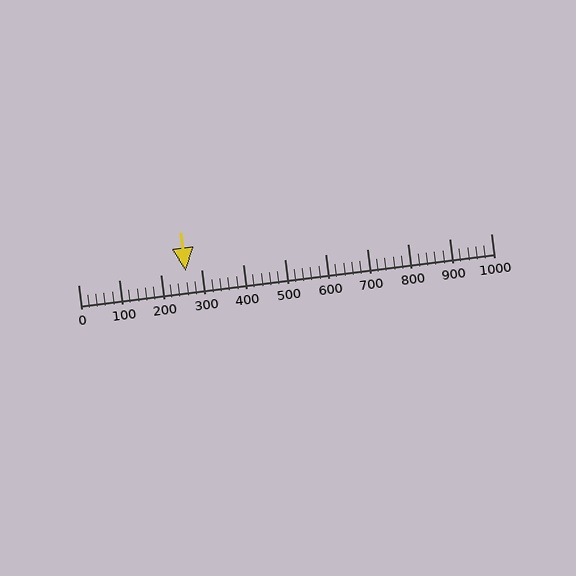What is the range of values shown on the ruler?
The ruler shows values from 0 to 1000.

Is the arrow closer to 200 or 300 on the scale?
The arrow is closer to 300.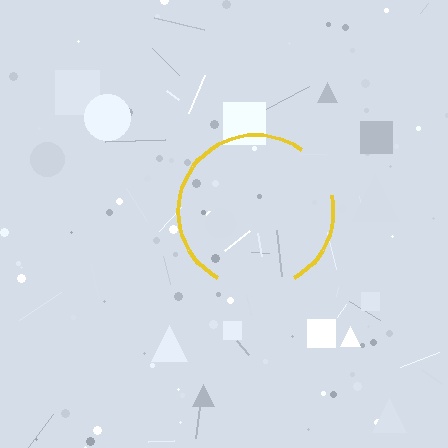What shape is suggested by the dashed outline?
The dashed outline suggests a circle.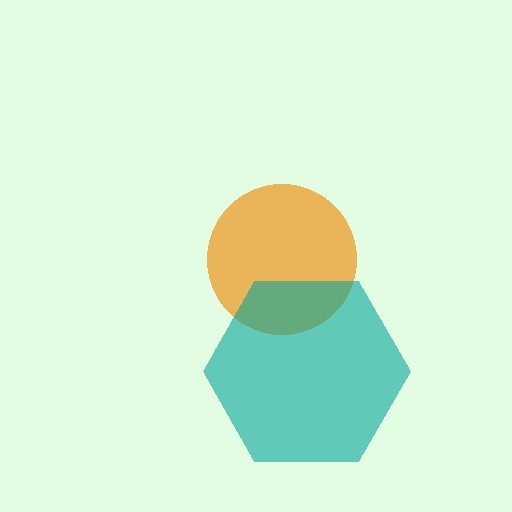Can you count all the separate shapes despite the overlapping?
Yes, there are 2 separate shapes.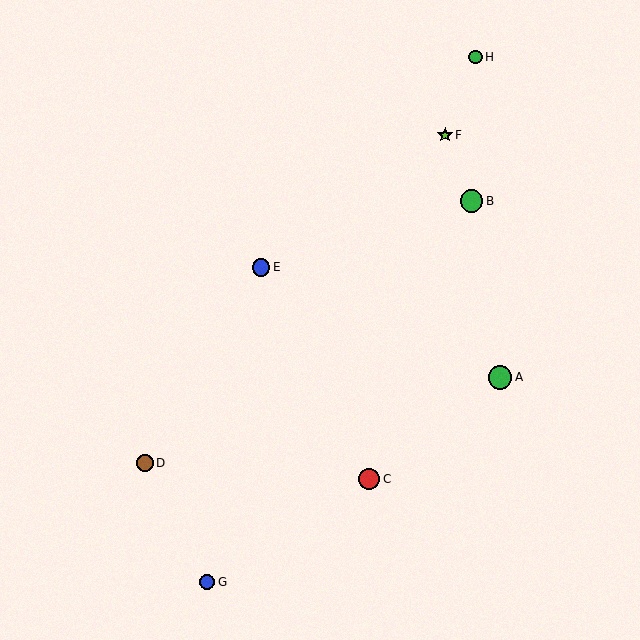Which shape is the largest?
The green circle (labeled A) is the largest.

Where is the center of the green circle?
The center of the green circle is at (500, 377).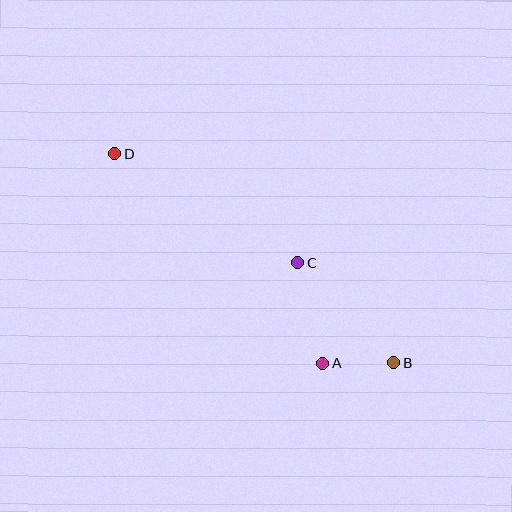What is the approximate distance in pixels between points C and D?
The distance between C and D is approximately 213 pixels.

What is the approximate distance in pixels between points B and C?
The distance between B and C is approximately 138 pixels.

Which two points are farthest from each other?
Points B and D are farthest from each other.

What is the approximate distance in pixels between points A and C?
The distance between A and C is approximately 104 pixels.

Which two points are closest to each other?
Points A and B are closest to each other.